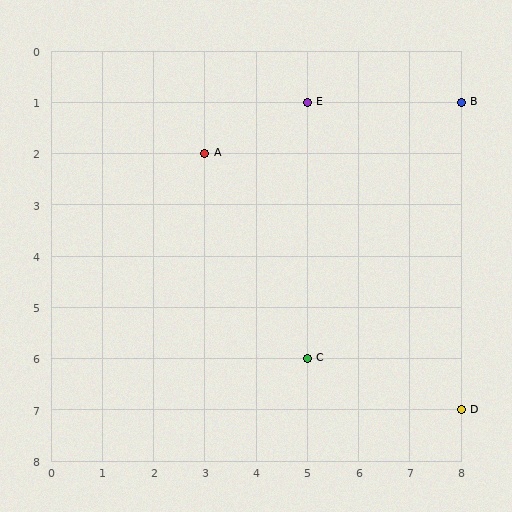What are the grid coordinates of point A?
Point A is at grid coordinates (3, 2).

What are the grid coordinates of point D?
Point D is at grid coordinates (8, 7).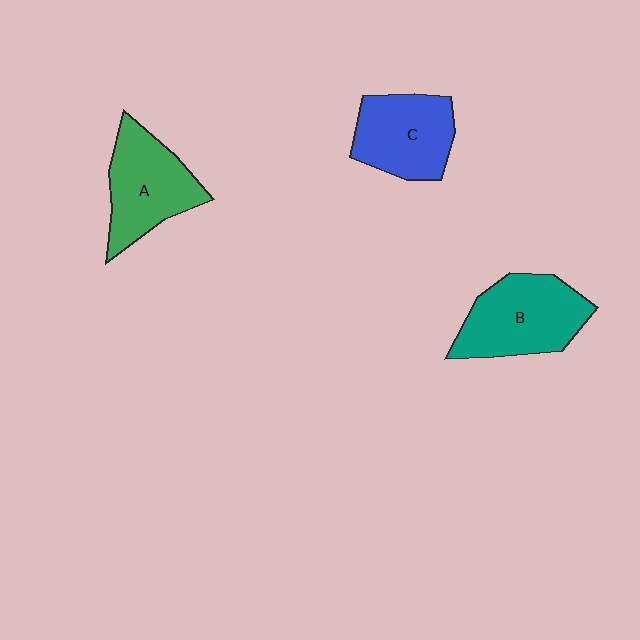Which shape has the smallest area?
Shape C (blue).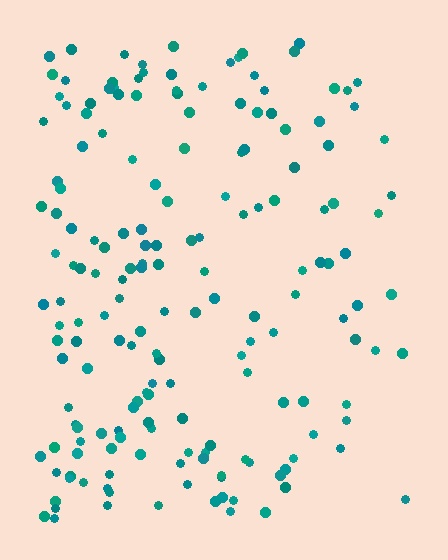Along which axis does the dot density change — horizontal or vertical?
Horizontal.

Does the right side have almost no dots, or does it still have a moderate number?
Still a moderate number, just noticeably fewer than the left.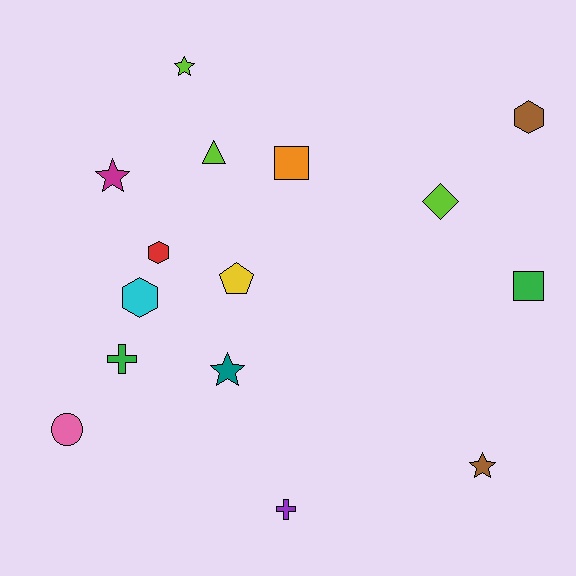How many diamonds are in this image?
There is 1 diamond.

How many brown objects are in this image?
There are 2 brown objects.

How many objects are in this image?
There are 15 objects.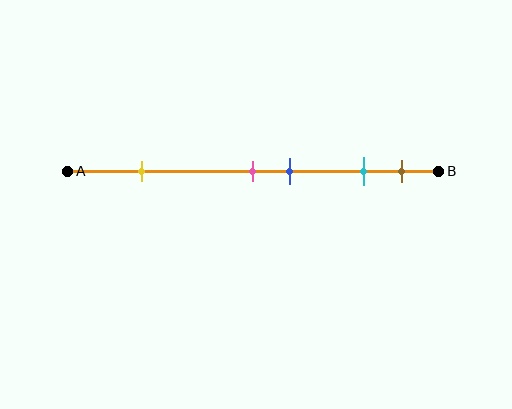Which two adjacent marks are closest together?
The pink and blue marks are the closest adjacent pair.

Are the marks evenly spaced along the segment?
No, the marks are not evenly spaced.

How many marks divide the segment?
There are 5 marks dividing the segment.